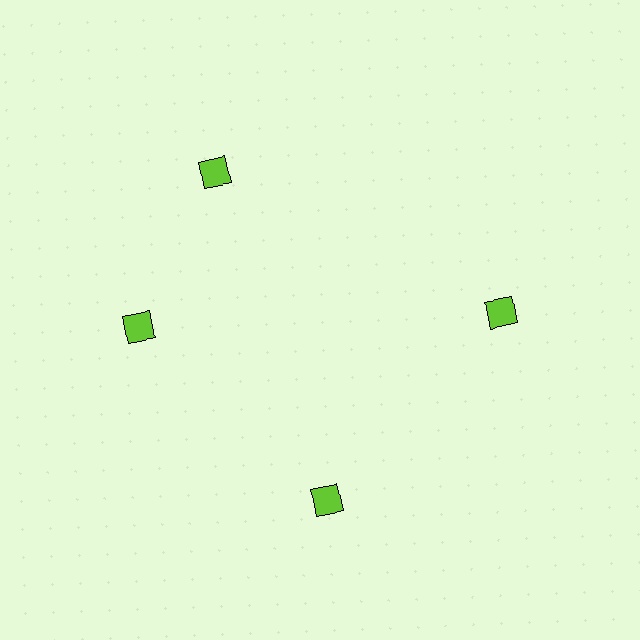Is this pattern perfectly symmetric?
No. The 4 lime diamonds are arranged in a ring, but one element near the 12 o'clock position is rotated out of alignment along the ring, breaking the 4-fold rotational symmetry.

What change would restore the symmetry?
The symmetry would be restored by rotating it back into even spacing with its neighbors so that all 4 diamonds sit at equal angles and equal distance from the center.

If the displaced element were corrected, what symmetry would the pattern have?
It would have 4-fold rotational symmetry — the pattern would map onto itself every 90 degrees.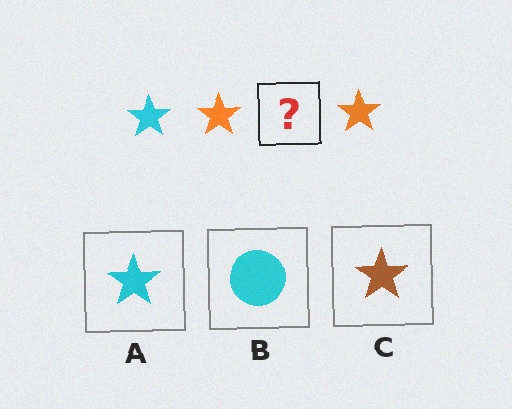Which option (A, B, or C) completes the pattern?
A.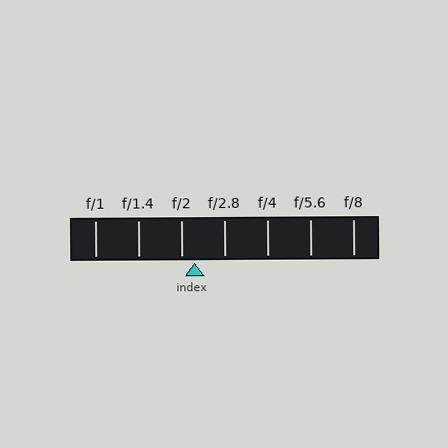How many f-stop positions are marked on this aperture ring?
There are 7 f-stop positions marked.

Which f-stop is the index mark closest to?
The index mark is closest to f/2.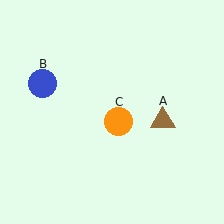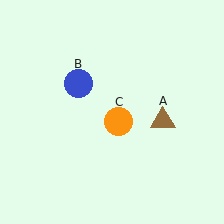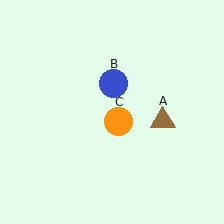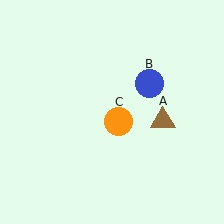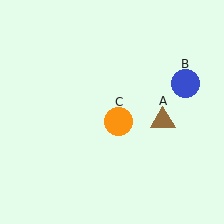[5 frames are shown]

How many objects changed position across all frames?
1 object changed position: blue circle (object B).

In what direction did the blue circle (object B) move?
The blue circle (object B) moved right.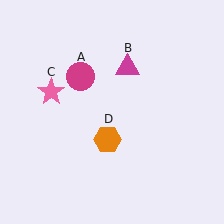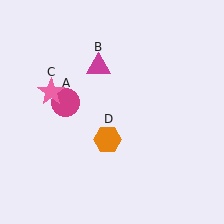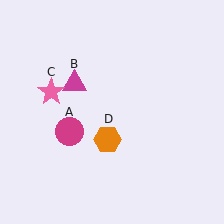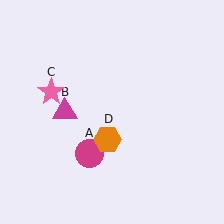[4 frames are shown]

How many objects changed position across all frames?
2 objects changed position: magenta circle (object A), magenta triangle (object B).